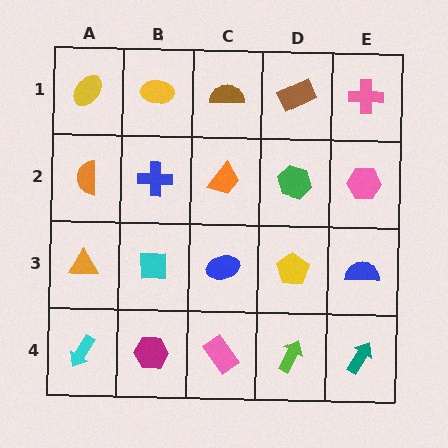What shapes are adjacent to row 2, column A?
A yellow ellipse (row 1, column A), an orange triangle (row 3, column A), a blue cross (row 2, column B).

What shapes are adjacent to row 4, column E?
A blue semicircle (row 3, column E), a lime arrow (row 4, column D).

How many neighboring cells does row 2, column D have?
4.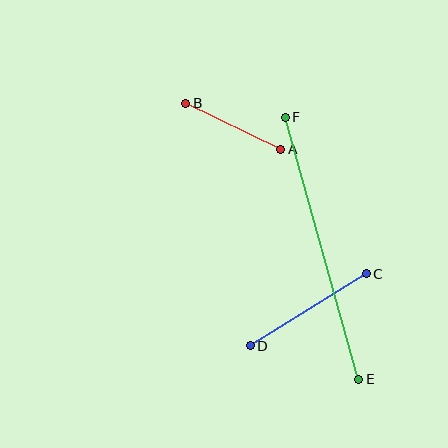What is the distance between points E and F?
The distance is approximately 272 pixels.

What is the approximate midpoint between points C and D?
The midpoint is at approximately (308, 310) pixels.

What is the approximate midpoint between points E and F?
The midpoint is at approximately (322, 248) pixels.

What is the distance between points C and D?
The distance is approximately 137 pixels.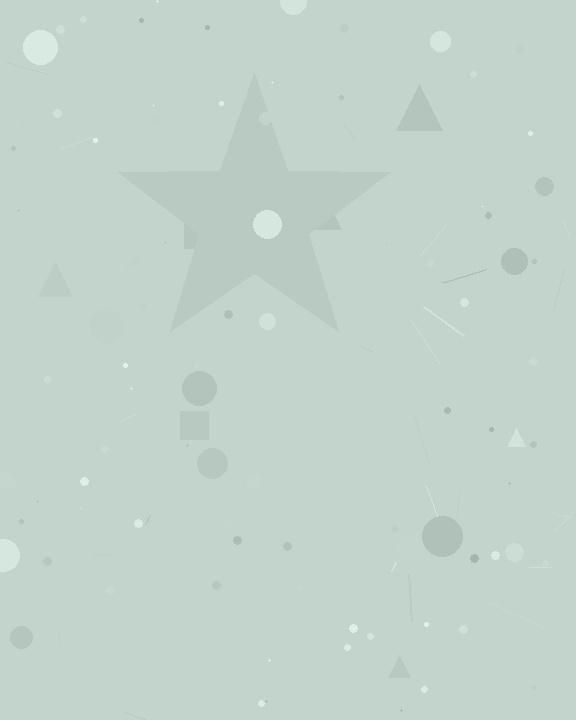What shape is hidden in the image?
A star is hidden in the image.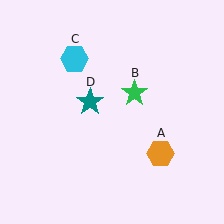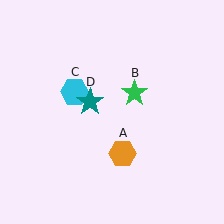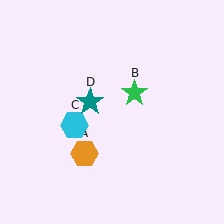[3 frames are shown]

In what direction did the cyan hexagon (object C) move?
The cyan hexagon (object C) moved down.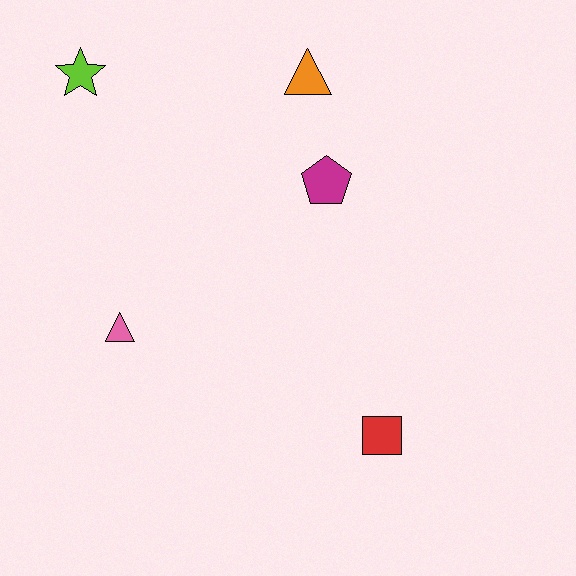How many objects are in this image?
There are 5 objects.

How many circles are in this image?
There are no circles.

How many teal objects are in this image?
There are no teal objects.